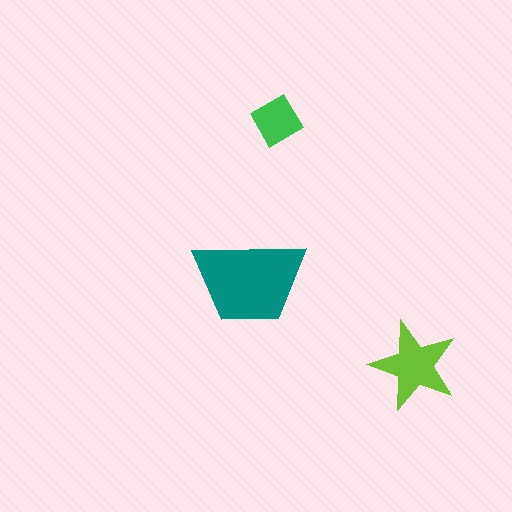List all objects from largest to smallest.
The teal trapezoid, the lime star, the green diamond.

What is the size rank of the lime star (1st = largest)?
2nd.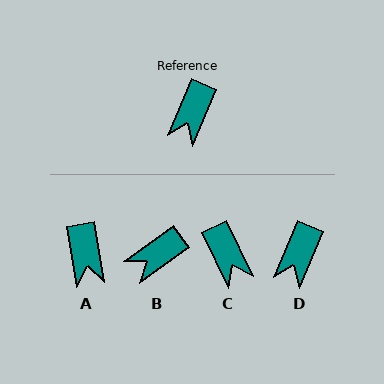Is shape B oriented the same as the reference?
No, it is off by about 30 degrees.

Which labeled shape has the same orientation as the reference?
D.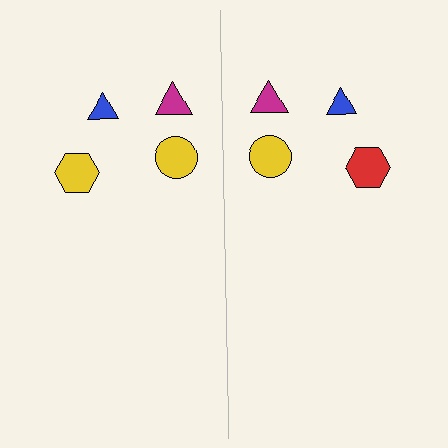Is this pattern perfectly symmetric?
No, the pattern is not perfectly symmetric. The red hexagon on the right side breaks the symmetry — its mirror counterpart is yellow.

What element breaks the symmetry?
The red hexagon on the right side breaks the symmetry — its mirror counterpart is yellow.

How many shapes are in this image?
There are 8 shapes in this image.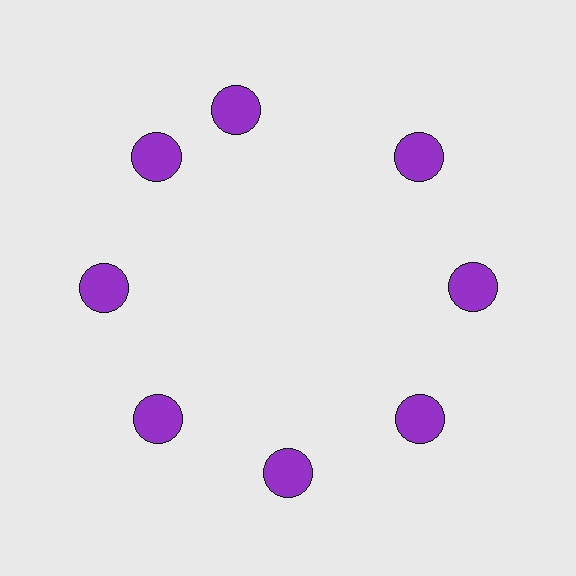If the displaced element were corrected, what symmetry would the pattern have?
It would have 8-fold rotational symmetry — the pattern would map onto itself every 45 degrees.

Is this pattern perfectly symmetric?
No. The 8 purple circles are arranged in a ring, but one element near the 12 o'clock position is rotated out of alignment along the ring, breaking the 8-fold rotational symmetry.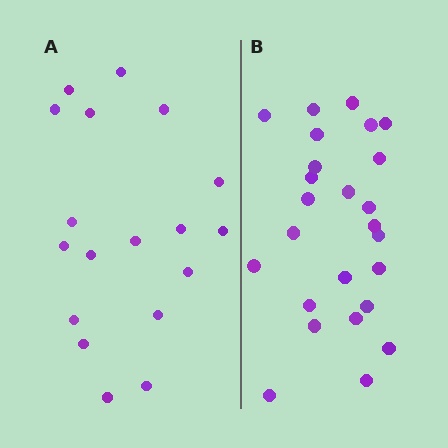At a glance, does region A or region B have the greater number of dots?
Region B (the right region) has more dots.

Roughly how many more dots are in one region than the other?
Region B has roughly 8 or so more dots than region A.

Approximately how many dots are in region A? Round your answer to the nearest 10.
About 20 dots. (The exact count is 18, which rounds to 20.)